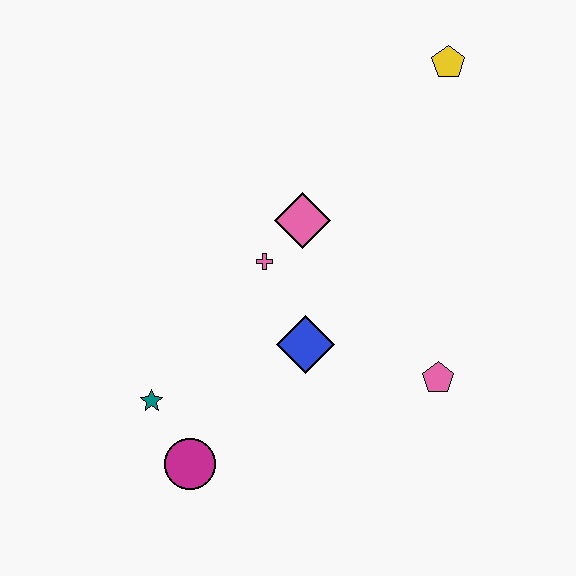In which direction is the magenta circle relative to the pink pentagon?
The magenta circle is to the left of the pink pentagon.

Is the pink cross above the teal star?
Yes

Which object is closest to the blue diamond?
The pink cross is closest to the blue diamond.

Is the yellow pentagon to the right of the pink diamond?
Yes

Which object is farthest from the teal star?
The yellow pentagon is farthest from the teal star.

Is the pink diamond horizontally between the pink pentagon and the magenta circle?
Yes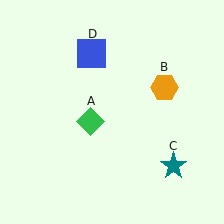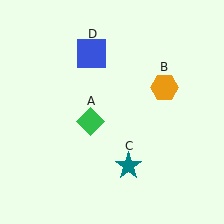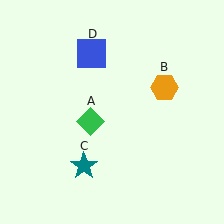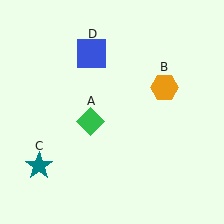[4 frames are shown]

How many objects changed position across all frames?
1 object changed position: teal star (object C).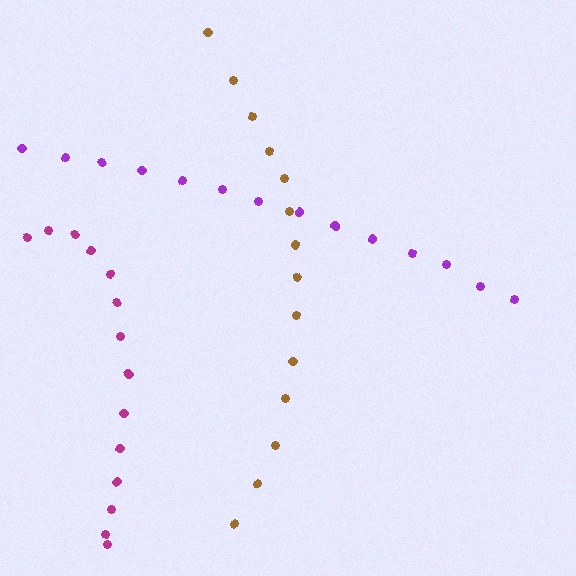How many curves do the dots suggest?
There are 3 distinct paths.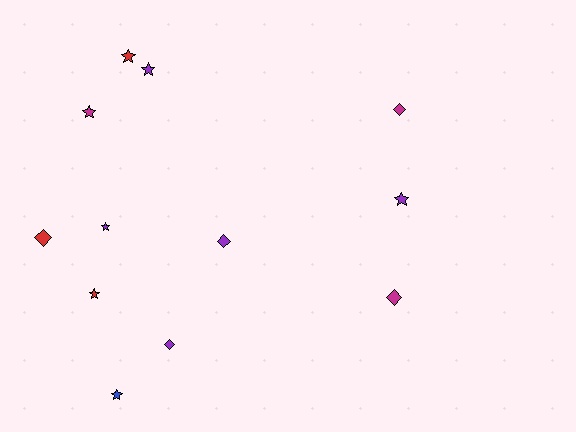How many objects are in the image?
There are 12 objects.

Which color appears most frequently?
Purple, with 5 objects.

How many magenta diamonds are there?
There are 2 magenta diamonds.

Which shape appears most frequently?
Star, with 7 objects.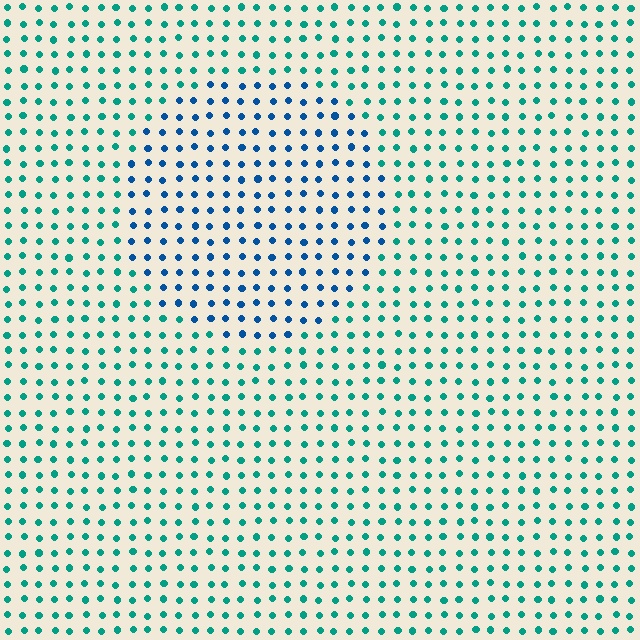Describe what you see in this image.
The image is filled with small teal elements in a uniform arrangement. A circle-shaped region is visible where the elements are tinted to a slightly different hue, forming a subtle color boundary.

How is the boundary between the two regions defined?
The boundary is defined purely by a slight shift in hue (about 39 degrees). Spacing, size, and orientation are identical on both sides.